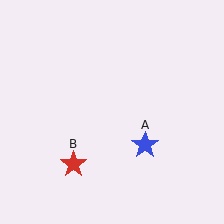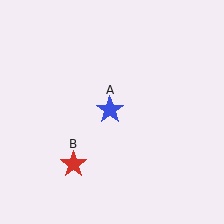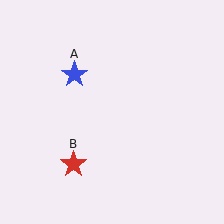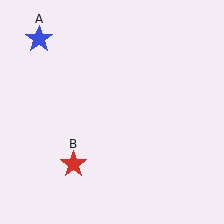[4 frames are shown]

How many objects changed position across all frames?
1 object changed position: blue star (object A).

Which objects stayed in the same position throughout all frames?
Red star (object B) remained stationary.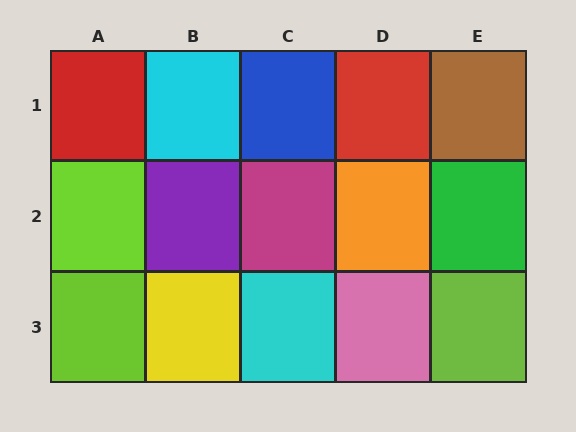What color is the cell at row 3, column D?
Pink.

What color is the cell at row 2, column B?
Purple.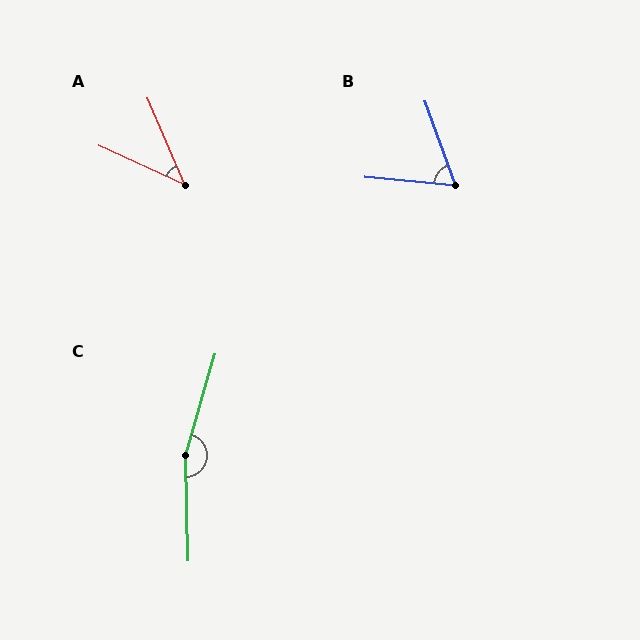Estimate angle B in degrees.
Approximately 65 degrees.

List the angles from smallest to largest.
A (42°), B (65°), C (163°).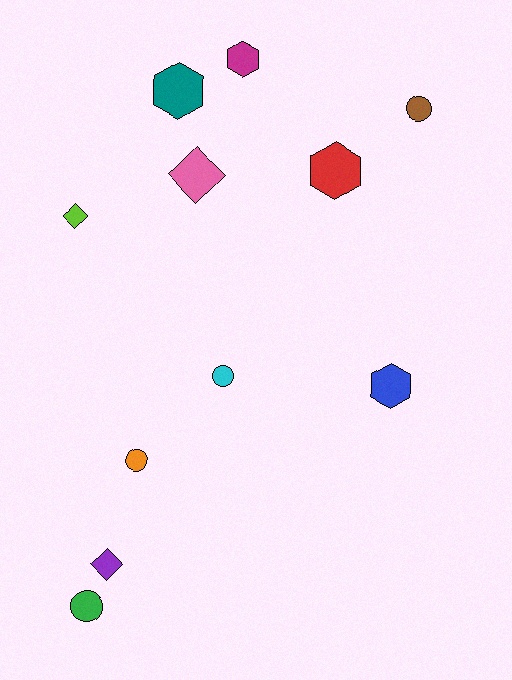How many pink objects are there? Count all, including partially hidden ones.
There is 1 pink object.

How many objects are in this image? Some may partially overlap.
There are 11 objects.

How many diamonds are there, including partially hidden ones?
There are 3 diamonds.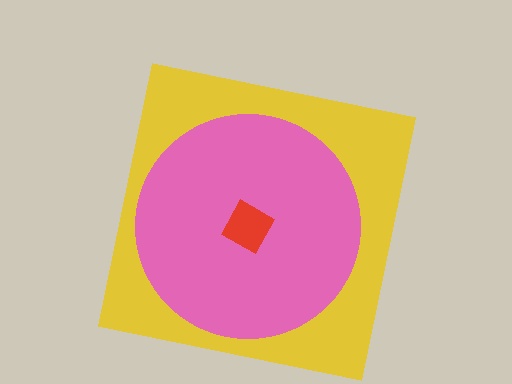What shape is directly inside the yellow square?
The pink circle.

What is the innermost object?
The red diamond.